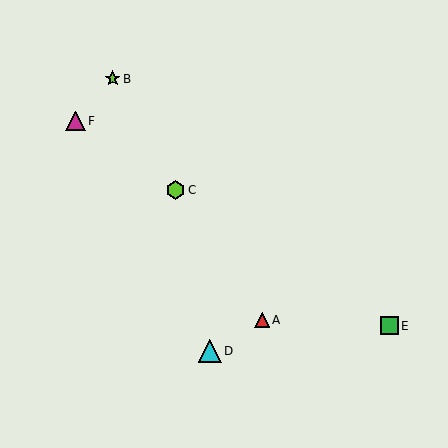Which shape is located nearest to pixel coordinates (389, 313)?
The green square (labeled E) at (390, 326) is nearest to that location.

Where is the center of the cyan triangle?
The center of the cyan triangle is at (210, 351).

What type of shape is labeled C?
Shape C is a lime hexagon.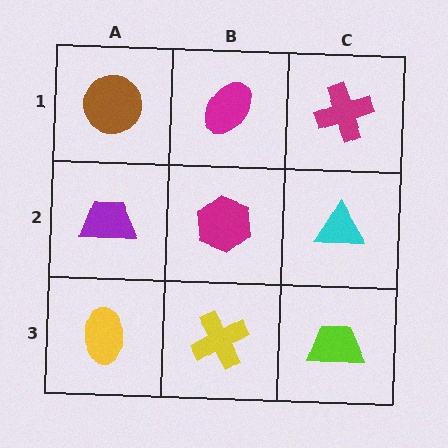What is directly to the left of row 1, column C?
A magenta ellipse.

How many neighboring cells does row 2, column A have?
3.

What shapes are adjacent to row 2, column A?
A brown circle (row 1, column A), a yellow ellipse (row 3, column A), a magenta hexagon (row 2, column B).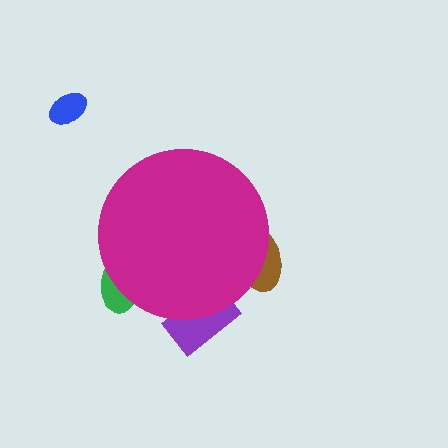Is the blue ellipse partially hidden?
No, the blue ellipse is fully visible.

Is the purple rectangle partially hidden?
Yes, the purple rectangle is partially hidden behind the magenta circle.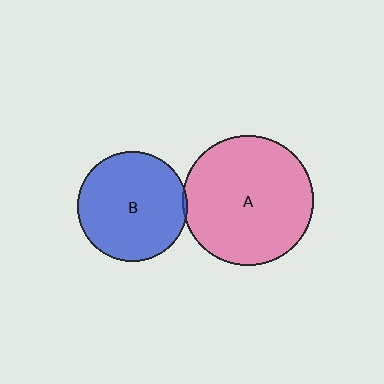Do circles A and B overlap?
Yes.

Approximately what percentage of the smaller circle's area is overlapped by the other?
Approximately 5%.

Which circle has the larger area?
Circle A (pink).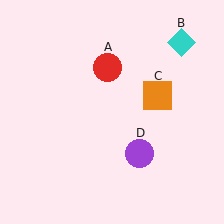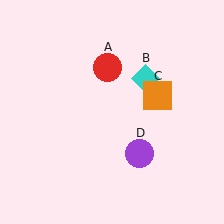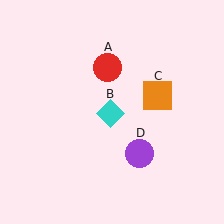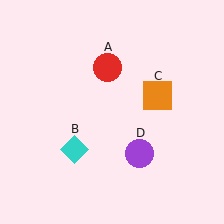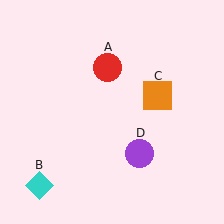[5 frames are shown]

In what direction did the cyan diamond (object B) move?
The cyan diamond (object B) moved down and to the left.